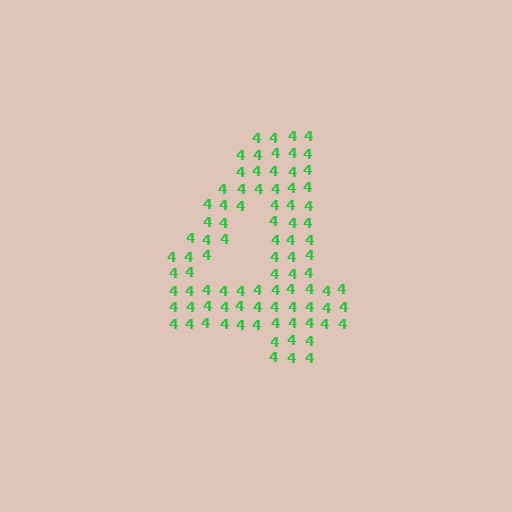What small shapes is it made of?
It is made of small digit 4's.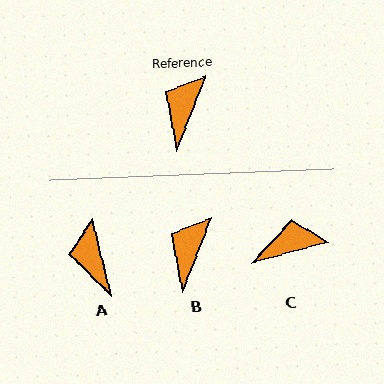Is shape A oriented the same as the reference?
No, it is off by about 35 degrees.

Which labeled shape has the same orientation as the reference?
B.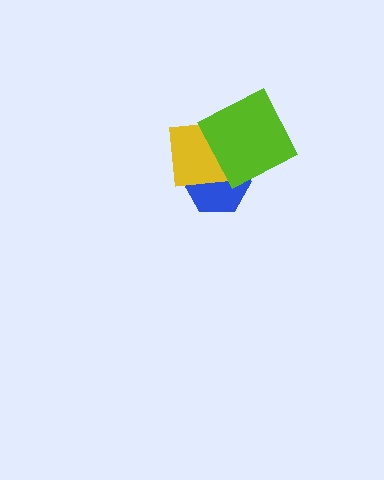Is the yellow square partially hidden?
Yes, it is partially covered by another shape.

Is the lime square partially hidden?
No, no other shape covers it.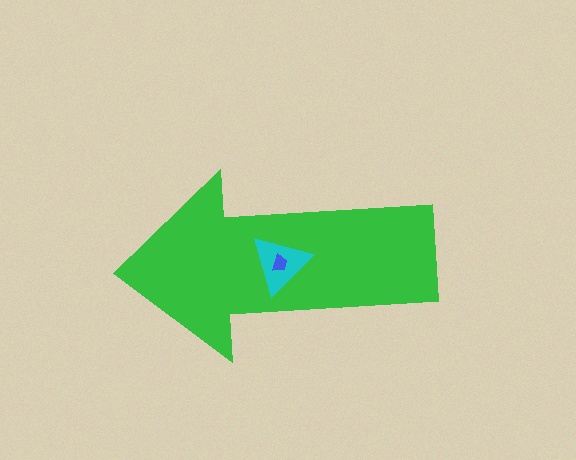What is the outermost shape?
The green arrow.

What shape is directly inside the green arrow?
The cyan triangle.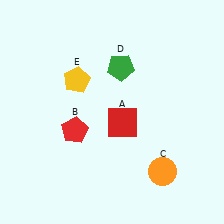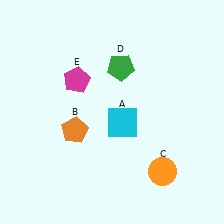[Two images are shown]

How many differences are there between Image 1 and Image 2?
There are 3 differences between the two images.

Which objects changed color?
A changed from red to cyan. B changed from red to orange. E changed from yellow to magenta.